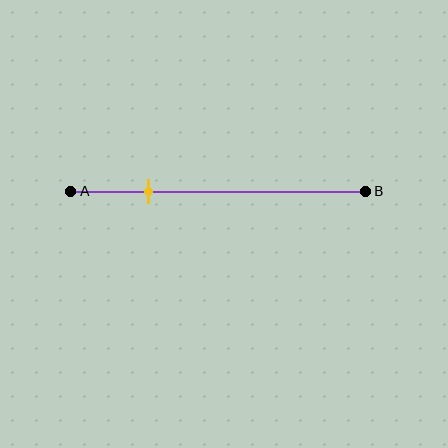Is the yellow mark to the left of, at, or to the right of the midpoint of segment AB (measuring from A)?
The yellow mark is to the left of the midpoint of segment AB.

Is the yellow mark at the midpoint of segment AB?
No, the mark is at about 25% from A, not at the 50% midpoint.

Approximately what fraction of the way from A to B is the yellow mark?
The yellow mark is approximately 25% of the way from A to B.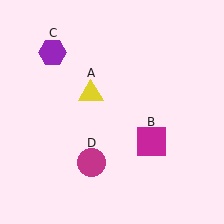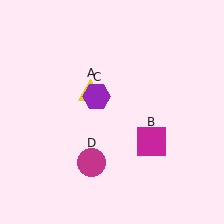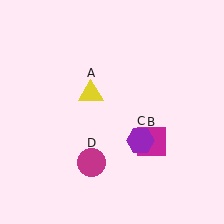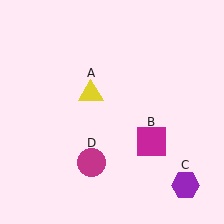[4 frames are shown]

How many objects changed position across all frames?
1 object changed position: purple hexagon (object C).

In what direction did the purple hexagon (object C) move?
The purple hexagon (object C) moved down and to the right.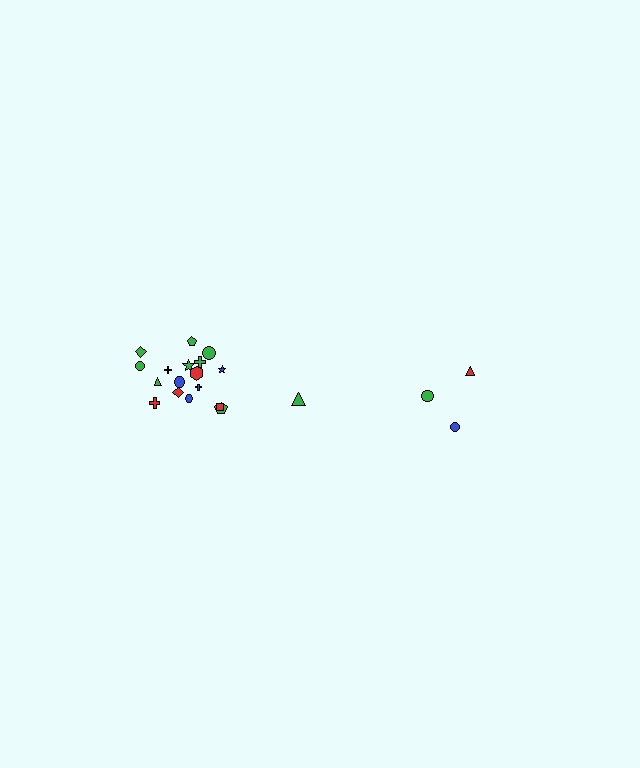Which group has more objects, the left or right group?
The left group.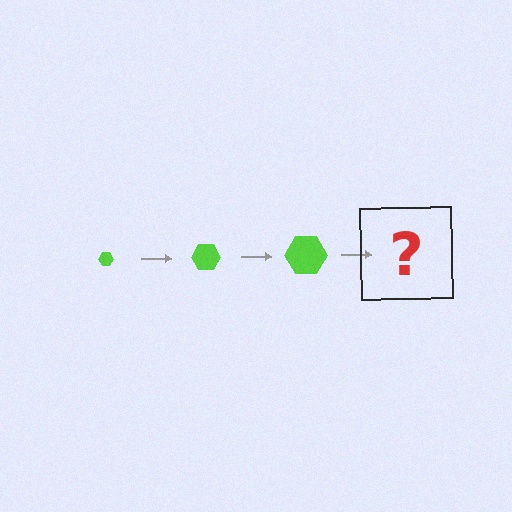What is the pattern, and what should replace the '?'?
The pattern is that the hexagon gets progressively larger each step. The '?' should be a lime hexagon, larger than the previous one.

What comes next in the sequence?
The next element should be a lime hexagon, larger than the previous one.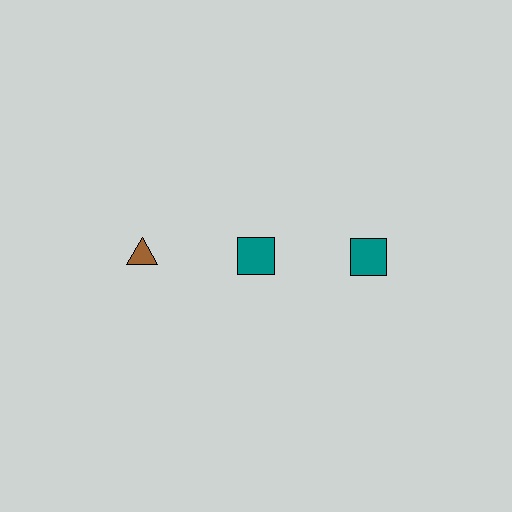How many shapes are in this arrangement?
There are 3 shapes arranged in a grid pattern.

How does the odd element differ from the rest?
It differs in both color (brown instead of teal) and shape (triangle instead of square).